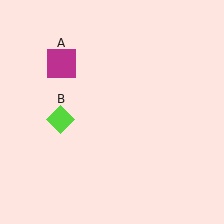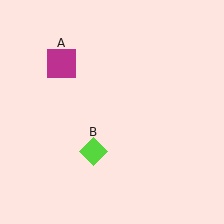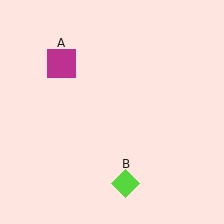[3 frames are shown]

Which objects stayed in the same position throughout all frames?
Magenta square (object A) remained stationary.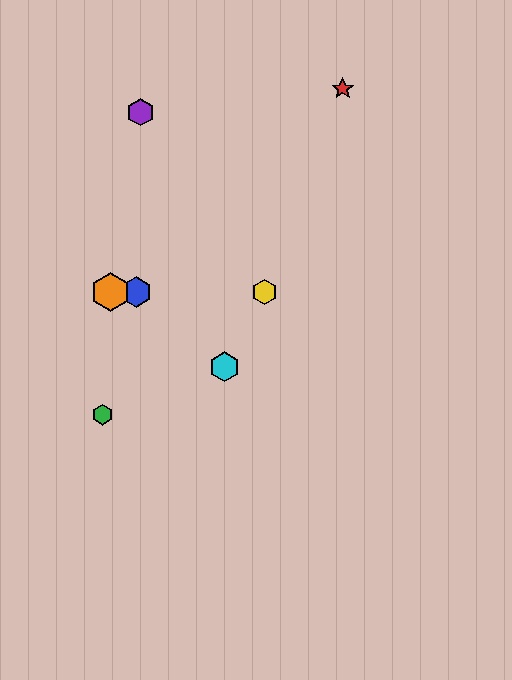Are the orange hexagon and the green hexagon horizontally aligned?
No, the orange hexagon is at y≈292 and the green hexagon is at y≈415.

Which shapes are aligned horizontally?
The blue hexagon, the yellow hexagon, the orange hexagon are aligned horizontally.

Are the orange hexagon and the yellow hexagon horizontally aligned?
Yes, both are at y≈292.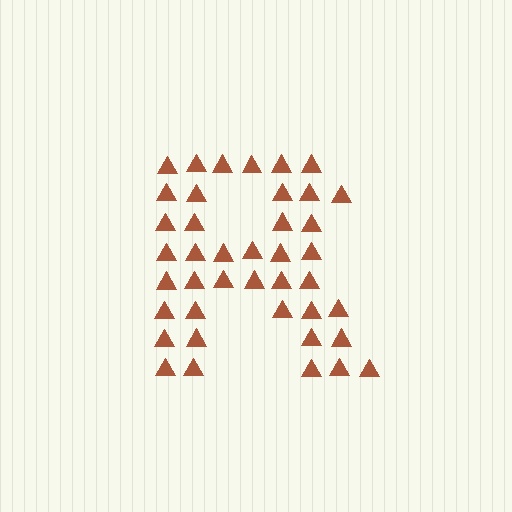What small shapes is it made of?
It is made of small triangles.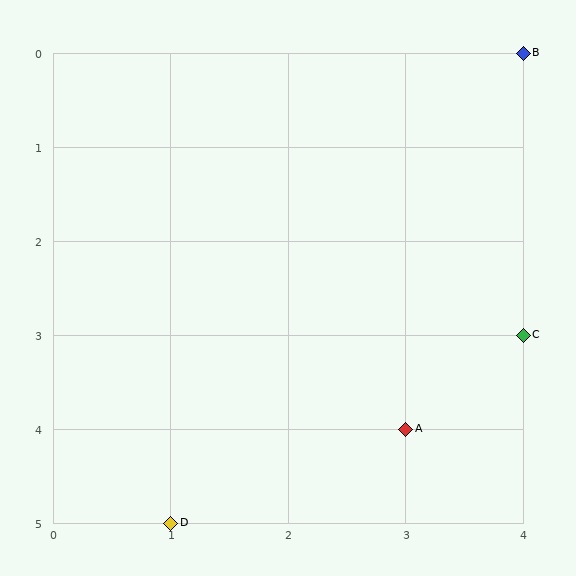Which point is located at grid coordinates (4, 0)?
Point B is at (4, 0).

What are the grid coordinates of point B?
Point B is at grid coordinates (4, 0).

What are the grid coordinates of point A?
Point A is at grid coordinates (3, 4).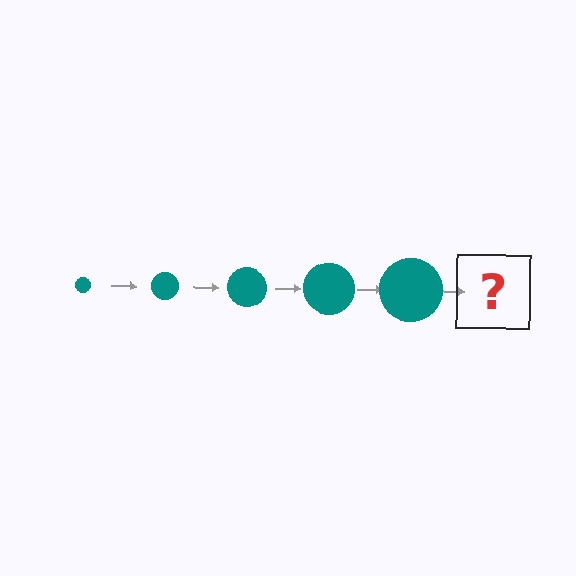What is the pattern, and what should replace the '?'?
The pattern is that the circle gets progressively larger each step. The '?' should be a teal circle, larger than the previous one.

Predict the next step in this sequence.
The next step is a teal circle, larger than the previous one.